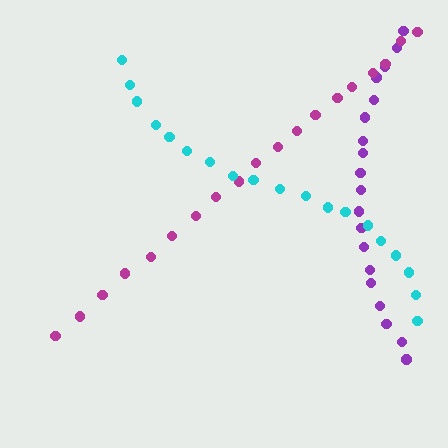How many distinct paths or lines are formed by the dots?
There are 3 distinct paths.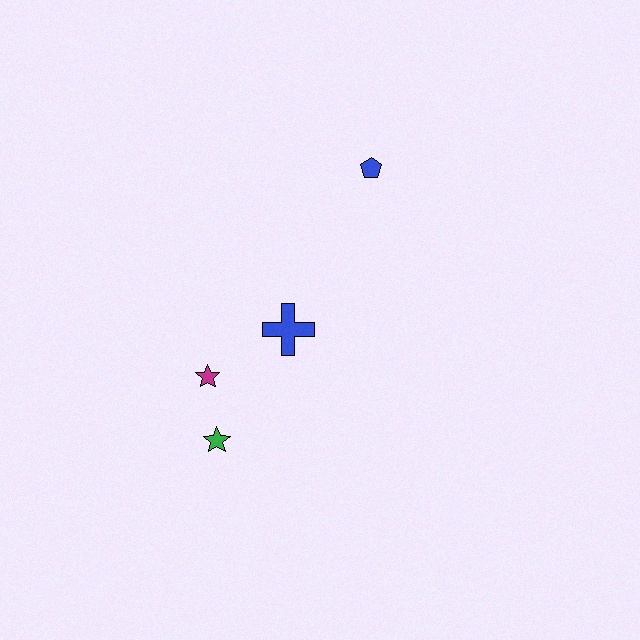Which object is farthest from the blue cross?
The blue pentagon is farthest from the blue cross.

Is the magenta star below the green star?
No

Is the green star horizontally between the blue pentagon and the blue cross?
No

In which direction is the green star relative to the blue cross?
The green star is below the blue cross.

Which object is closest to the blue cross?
The magenta star is closest to the blue cross.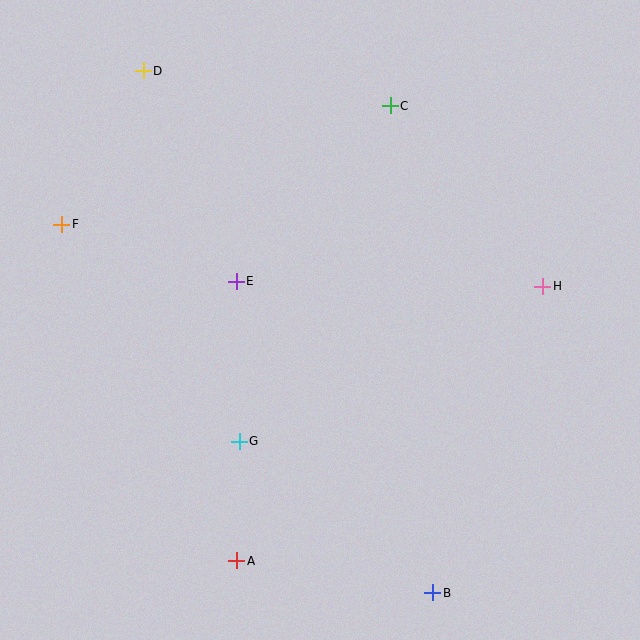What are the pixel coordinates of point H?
Point H is at (543, 286).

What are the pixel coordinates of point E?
Point E is at (236, 281).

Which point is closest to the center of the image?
Point E at (236, 281) is closest to the center.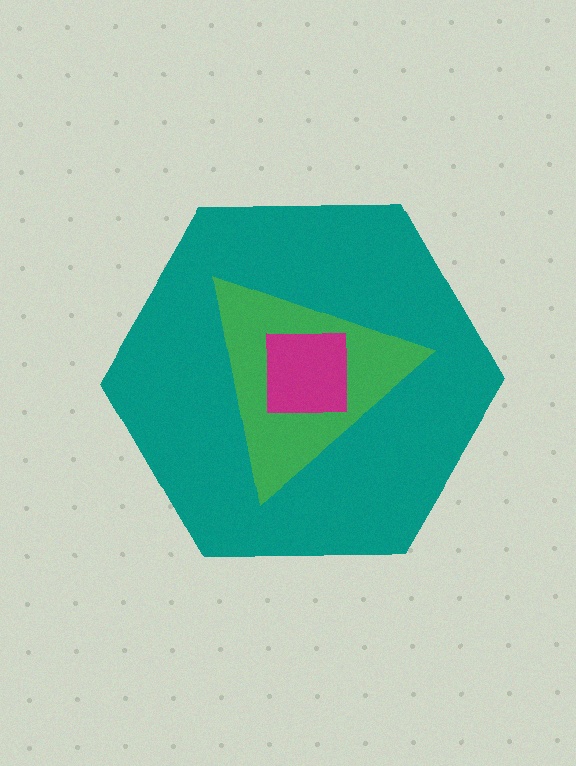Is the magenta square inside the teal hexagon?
Yes.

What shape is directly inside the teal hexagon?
The green triangle.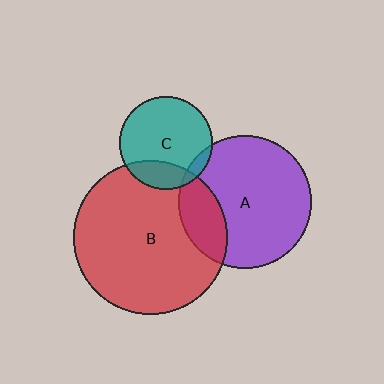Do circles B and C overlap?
Yes.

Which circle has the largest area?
Circle B (red).